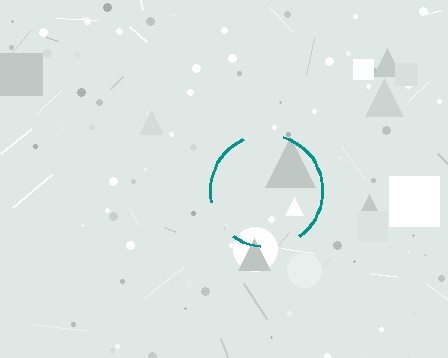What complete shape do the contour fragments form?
The contour fragments form a circle.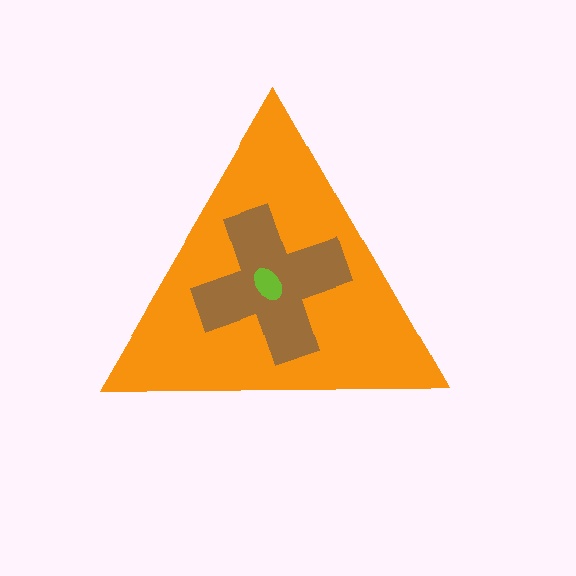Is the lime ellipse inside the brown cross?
Yes.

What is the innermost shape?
The lime ellipse.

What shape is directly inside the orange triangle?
The brown cross.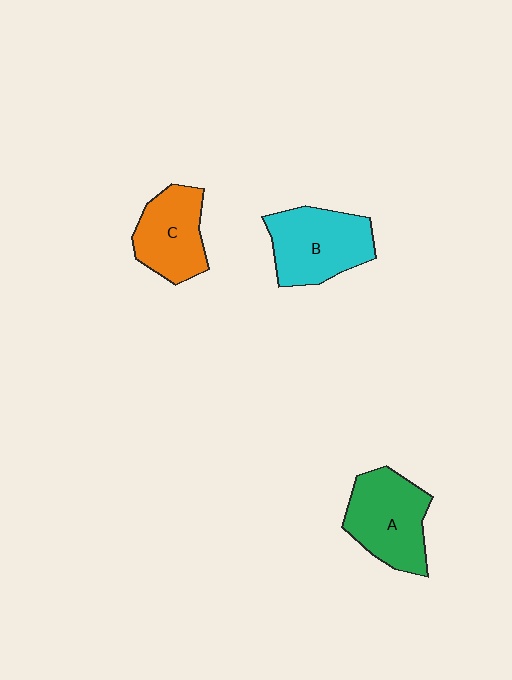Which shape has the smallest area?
Shape C (orange).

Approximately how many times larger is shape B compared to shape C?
Approximately 1.2 times.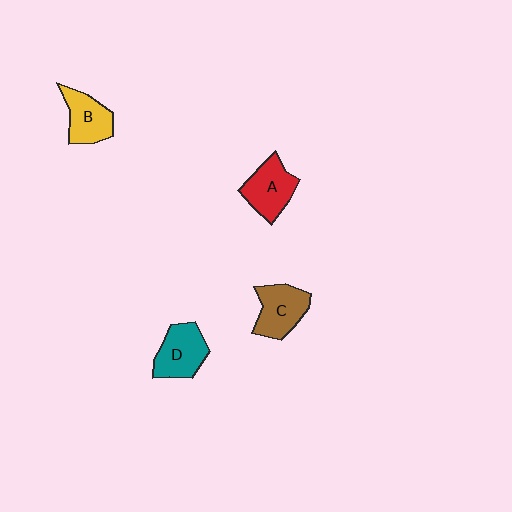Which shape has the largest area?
Shape D (teal).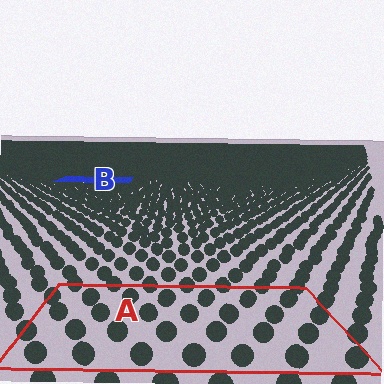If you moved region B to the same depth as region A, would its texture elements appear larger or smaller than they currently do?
They would appear larger. At a closer depth, the same texture elements are projected at a bigger on-screen size.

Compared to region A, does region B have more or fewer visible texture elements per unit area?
Region B has more texture elements per unit area — they are packed more densely because it is farther away.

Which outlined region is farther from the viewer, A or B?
Region B is farther from the viewer — the texture elements inside it appear smaller and more densely packed.